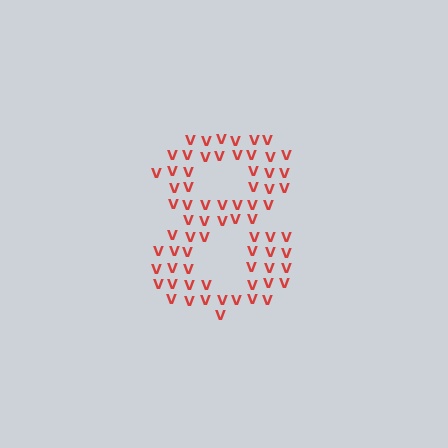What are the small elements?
The small elements are letter V's.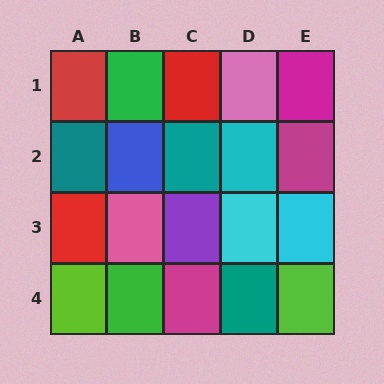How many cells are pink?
2 cells are pink.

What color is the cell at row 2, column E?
Magenta.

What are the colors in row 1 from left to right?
Red, green, red, pink, magenta.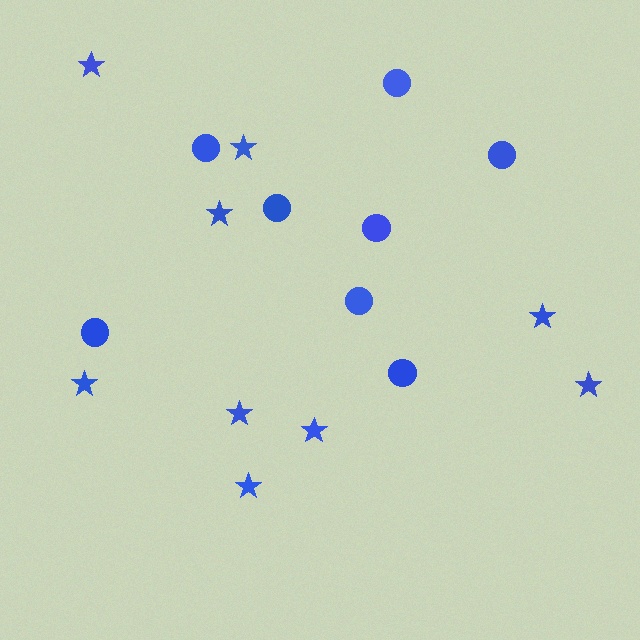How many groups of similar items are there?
There are 2 groups: one group of circles (8) and one group of stars (9).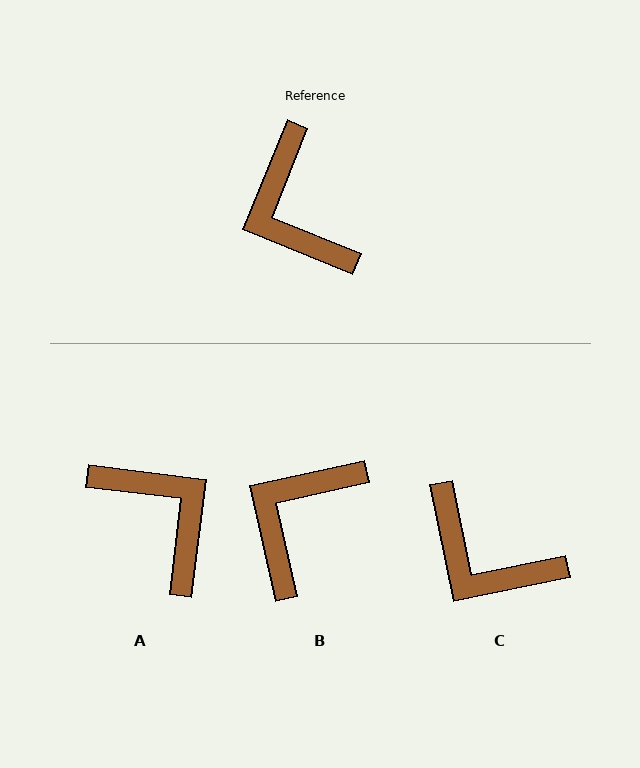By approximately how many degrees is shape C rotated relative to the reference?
Approximately 33 degrees counter-clockwise.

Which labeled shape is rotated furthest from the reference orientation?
A, about 165 degrees away.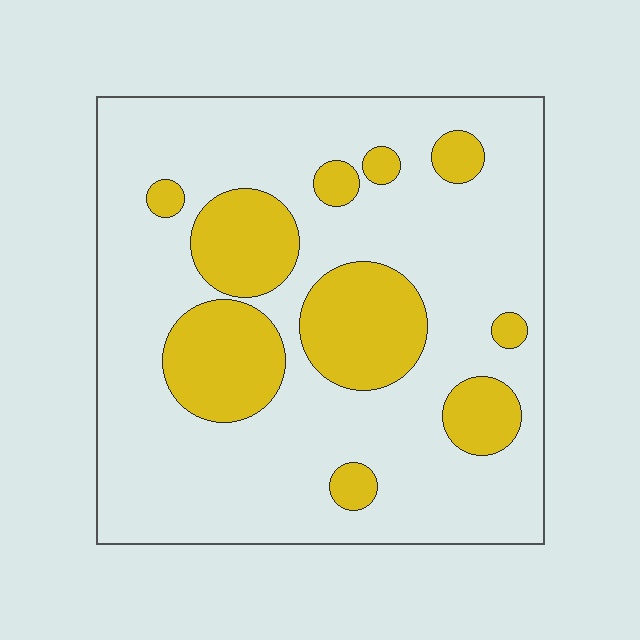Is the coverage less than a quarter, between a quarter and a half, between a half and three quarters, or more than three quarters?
Less than a quarter.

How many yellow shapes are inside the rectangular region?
10.